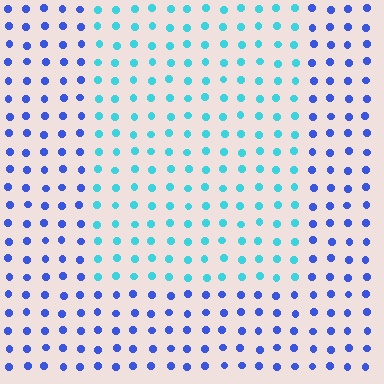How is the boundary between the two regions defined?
The boundary is defined purely by a slight shift in hue (about 47 degrees). Spacing, size, and orientation are identical on both sides.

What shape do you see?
I see a rectangle.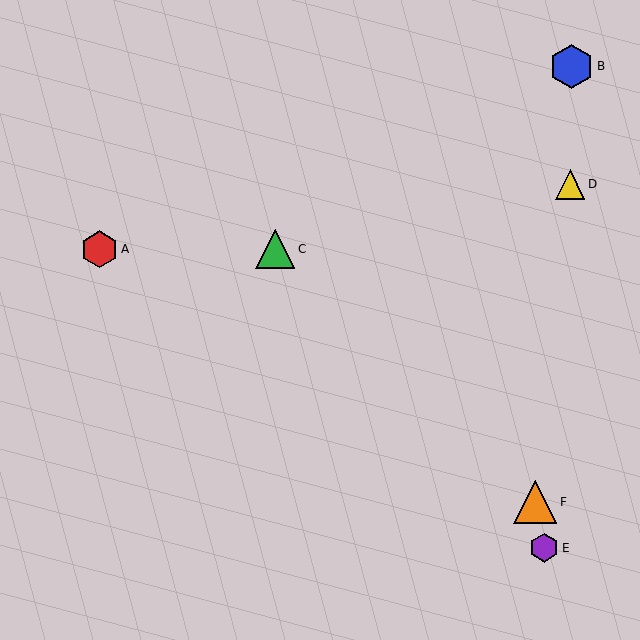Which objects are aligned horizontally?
Objects A, C are aligned horizontally.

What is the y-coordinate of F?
Object F is at y≈502.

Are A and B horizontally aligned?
No, A is at y≈249 and B is at y≈66.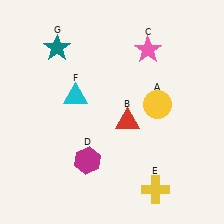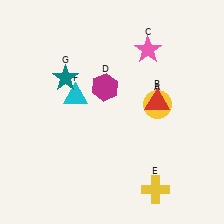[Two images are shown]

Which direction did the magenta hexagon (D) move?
The magenta hexagon (D) moved up.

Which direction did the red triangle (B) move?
The red triangle (B) moved right.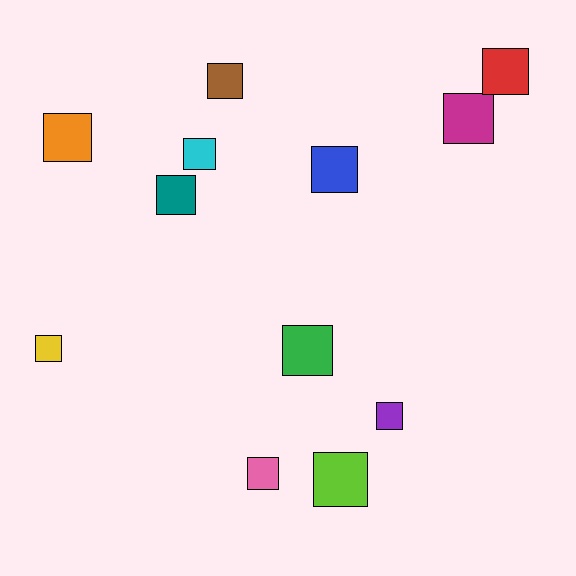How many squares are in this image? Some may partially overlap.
There are 12 squares.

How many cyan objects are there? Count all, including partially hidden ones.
There is 1 cyan object.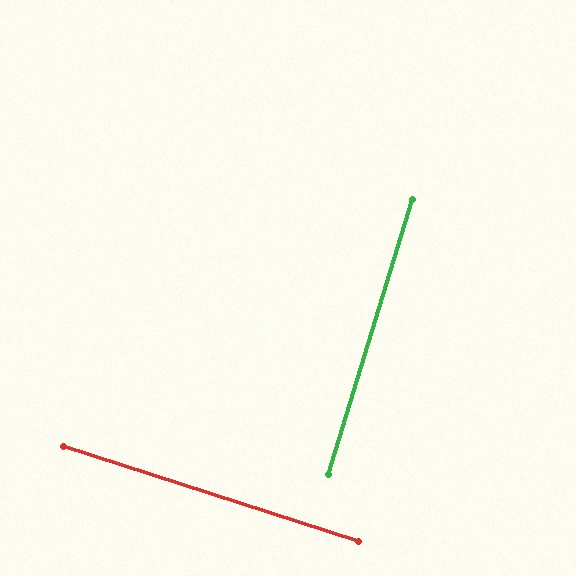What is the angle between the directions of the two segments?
Approximately 89 degrees.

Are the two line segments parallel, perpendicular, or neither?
Perpendicular — they meet at approximately 89°.